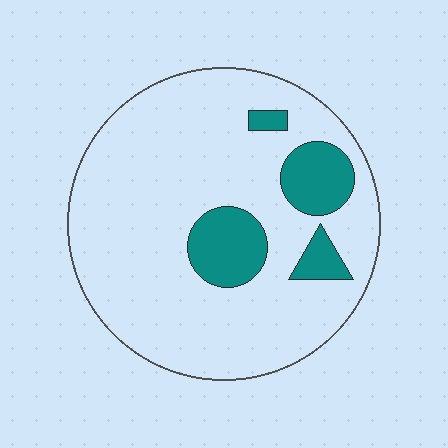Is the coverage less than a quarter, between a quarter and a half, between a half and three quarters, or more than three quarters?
Less than a quarter.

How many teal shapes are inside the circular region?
4.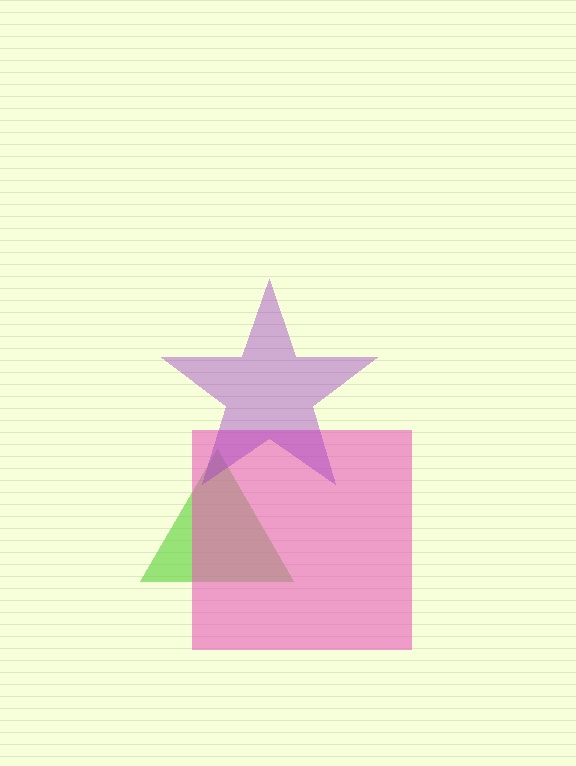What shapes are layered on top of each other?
The layered shapes are: a lime triangle, a pink square, a purple star.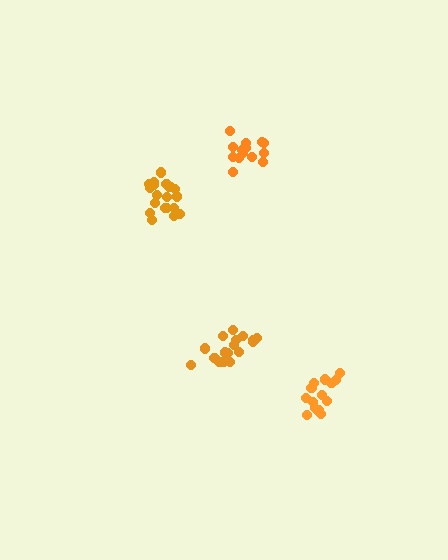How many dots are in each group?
Group 1: 15 dots, Group 2: 20 dots, Group 3: 17 dots, Group 4: 15 dots (67 total).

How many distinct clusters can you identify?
There are 4 distinct clusters.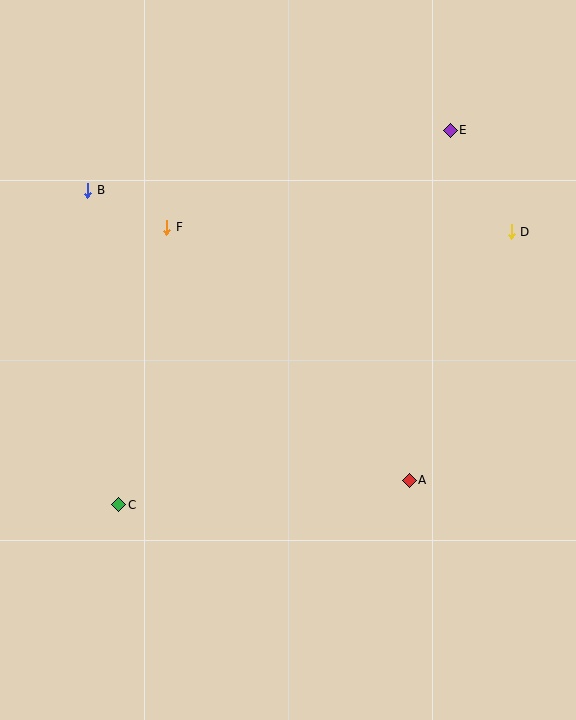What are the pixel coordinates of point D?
Point D is at (511, 232).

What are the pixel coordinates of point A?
Point A is at (409, 480).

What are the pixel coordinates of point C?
Point C is at (119, 505).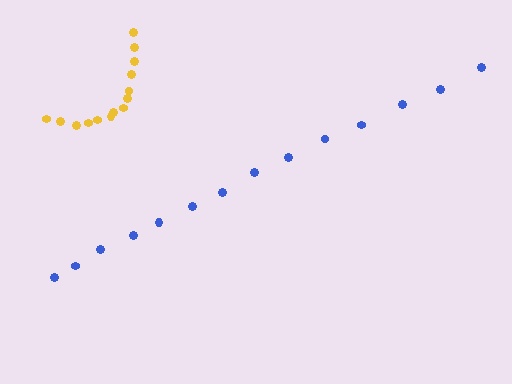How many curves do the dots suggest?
There are 2 distinct paths.